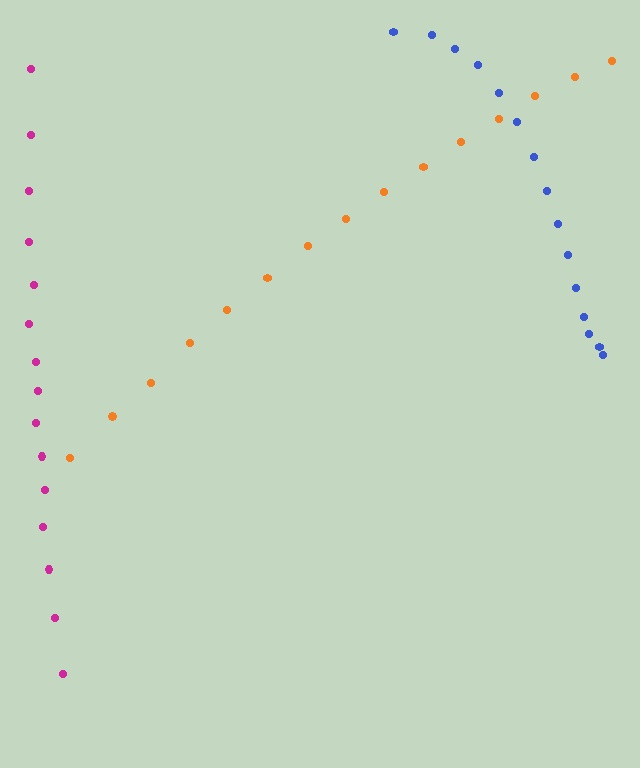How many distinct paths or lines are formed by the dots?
There are 3 distinct paths.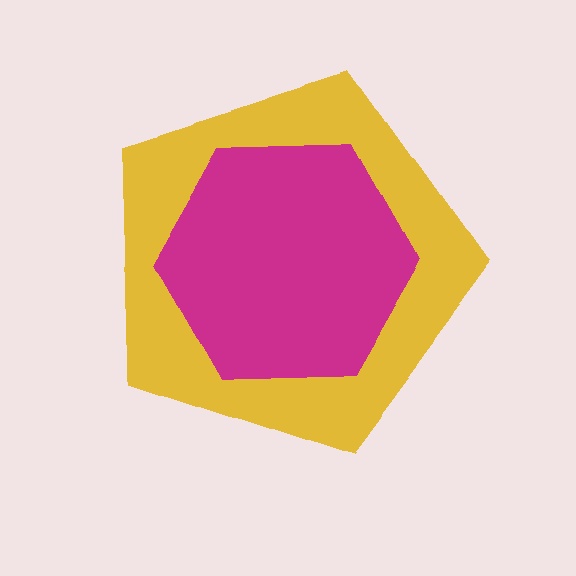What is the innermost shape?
The magenta hexagon.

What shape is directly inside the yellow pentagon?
The magenta hexagon.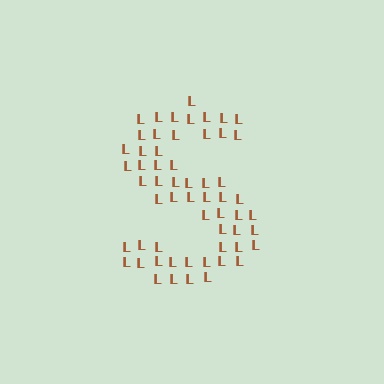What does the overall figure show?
The overall figure shows the letter S.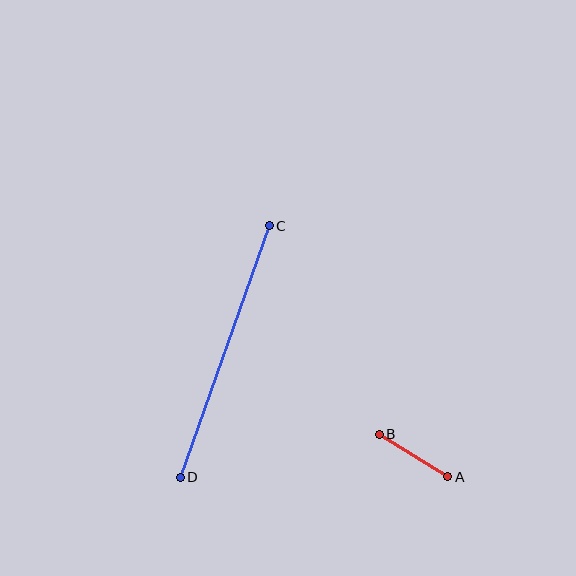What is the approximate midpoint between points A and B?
The midpoint is at approximately (413, 455) pixels.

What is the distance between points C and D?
The distance is approximately 267 pixels.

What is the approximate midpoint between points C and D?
The midpoint is at approximately (225, 351) pixels.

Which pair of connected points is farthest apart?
Points C and D are farthest apart.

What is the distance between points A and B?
The distance is approximately 80 pixels.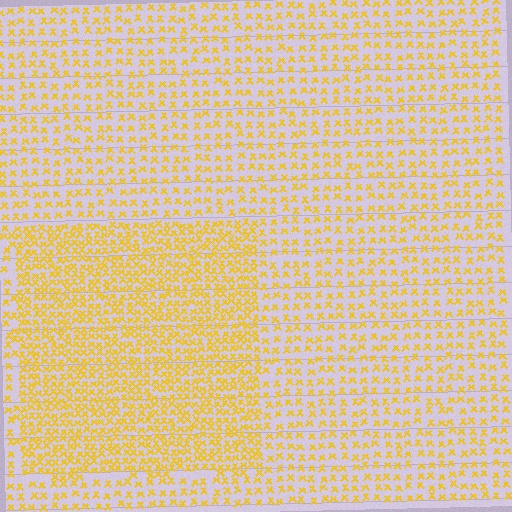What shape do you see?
I see a rectangle.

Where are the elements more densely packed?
The elements are more densely packed inside the rectangle boundary.